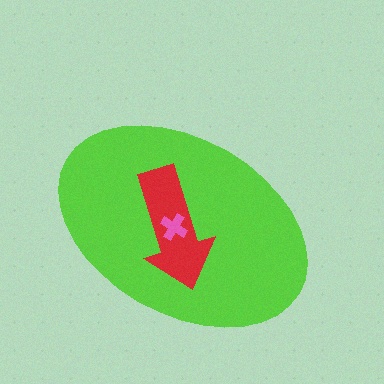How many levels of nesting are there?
3.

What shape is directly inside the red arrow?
The pink cross.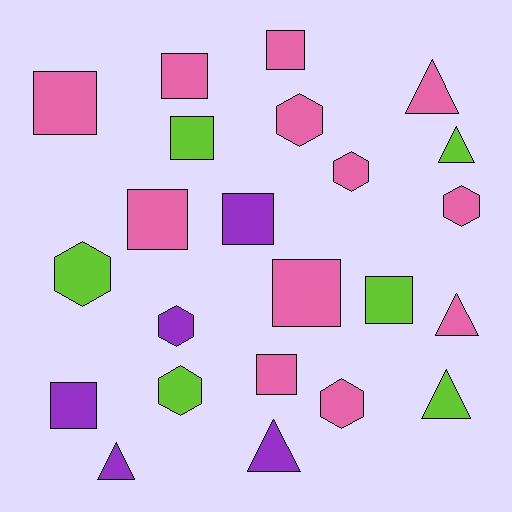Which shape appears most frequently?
Square, with 10 objects.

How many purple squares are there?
There are 2 purple squares.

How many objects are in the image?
There are 23 objects.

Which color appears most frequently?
Pink, with 12 objects.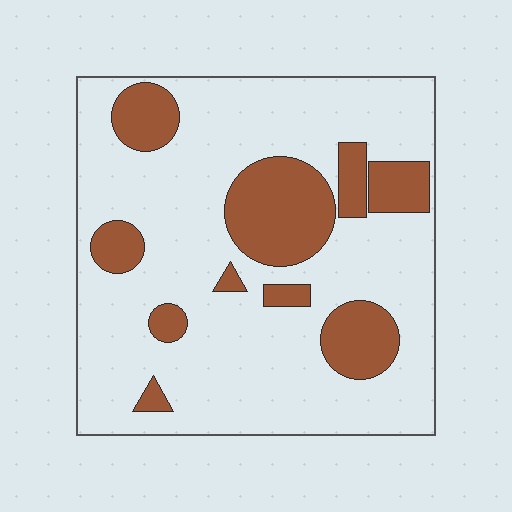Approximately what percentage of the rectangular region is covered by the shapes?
Approximately 25%.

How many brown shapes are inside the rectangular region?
10.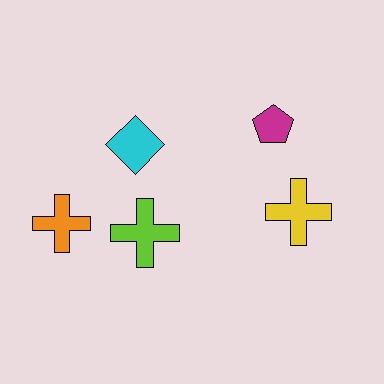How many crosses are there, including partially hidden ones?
There are 3 crosses.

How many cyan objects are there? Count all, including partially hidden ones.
There is 1 cyan object.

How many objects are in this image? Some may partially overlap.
There are 5 objects.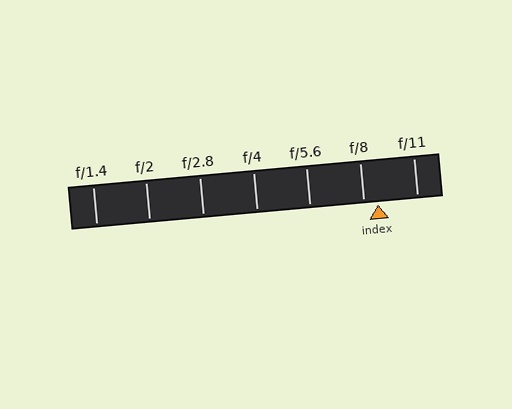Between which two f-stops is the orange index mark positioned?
The index mark is between f/8 and f/11.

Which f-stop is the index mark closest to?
The index mark is closest to f/8.